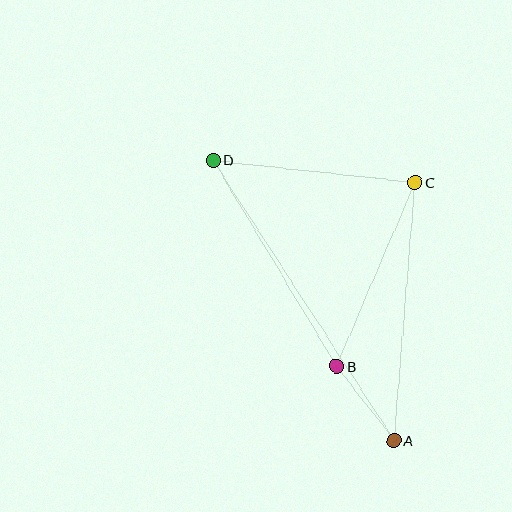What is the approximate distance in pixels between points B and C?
The distance between B and C is approximately 200 pixels.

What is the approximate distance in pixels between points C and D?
The distance between C and D is approximately 203 pixels.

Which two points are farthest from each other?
Points A and D are farthest from each other.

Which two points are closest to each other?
Points A and B are closest to each other.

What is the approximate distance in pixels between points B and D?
The distance between B and D is approximately 240 pixels.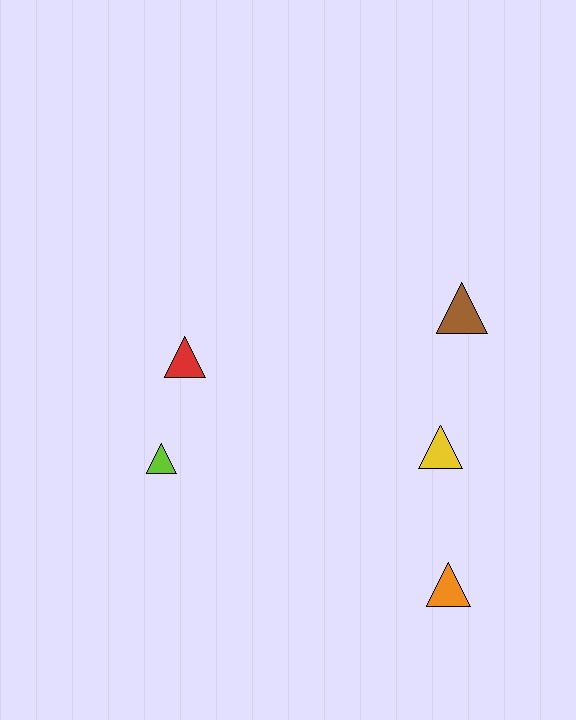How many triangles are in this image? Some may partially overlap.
There are 5 triangles.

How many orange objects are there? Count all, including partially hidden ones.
There is 1 orange object.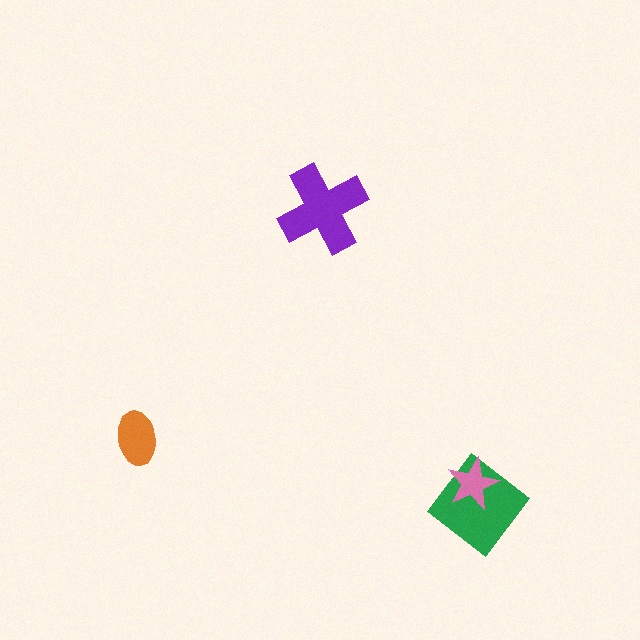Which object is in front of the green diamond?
The pink star is in front of the green diamond.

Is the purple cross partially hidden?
No, no other shape covers it.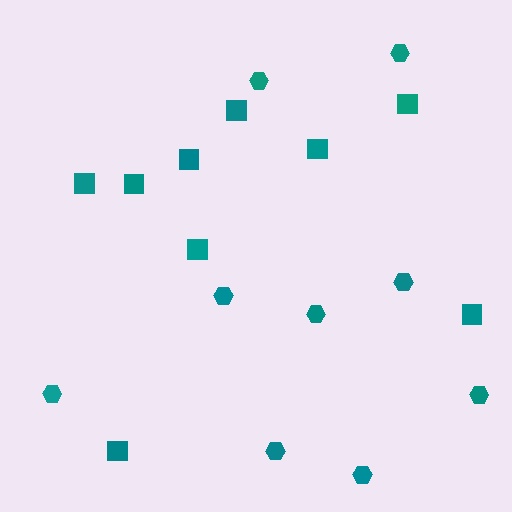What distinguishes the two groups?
There are 2 groups: one group of squares (9) and one group of hexagons (9).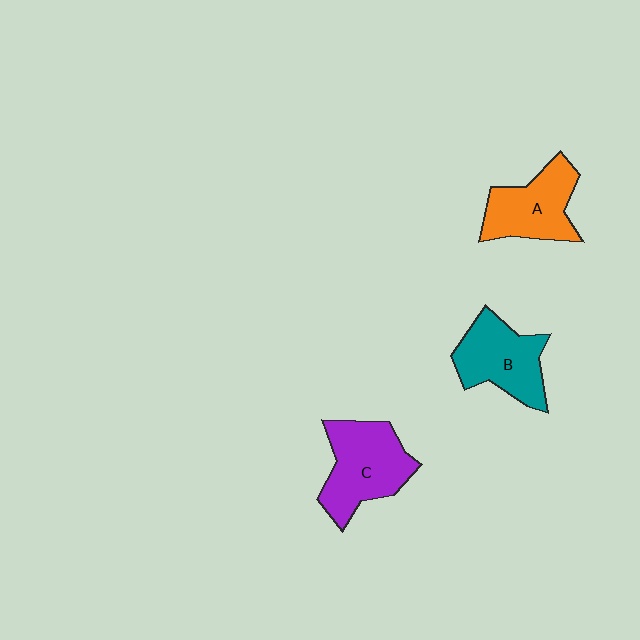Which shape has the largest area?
Shape C (purple).